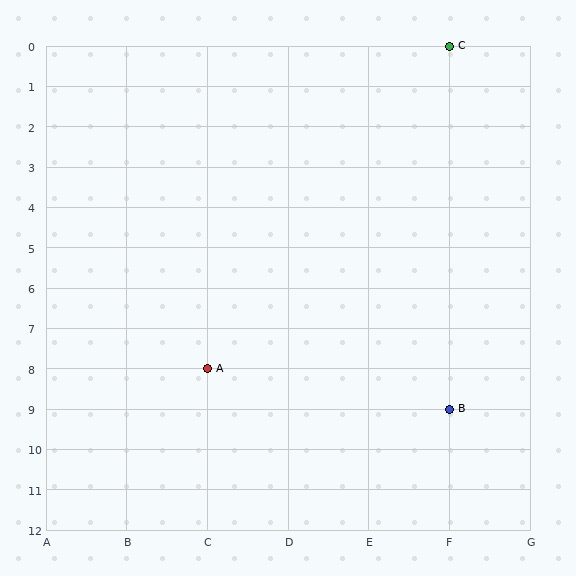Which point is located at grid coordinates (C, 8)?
Point A is at (C, 8).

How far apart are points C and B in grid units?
Points C and B are 9 rows apart.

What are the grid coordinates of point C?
Point C is at grid coordinates (F, 0).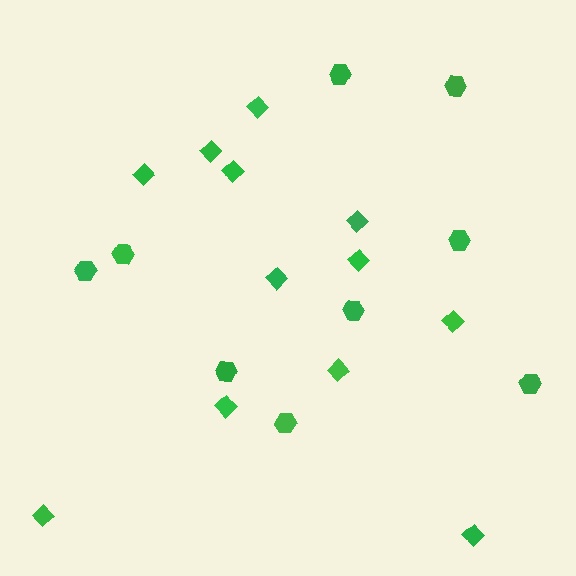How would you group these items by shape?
There are 2 groups: one group of diamonds (12) and one group of hexagons (9).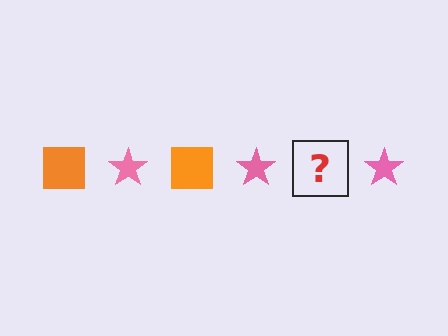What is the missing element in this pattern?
The missing element is an orange square.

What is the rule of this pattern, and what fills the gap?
The rule is that the pattern alternates between orange square and pink star. The gap should be filled with an orange square.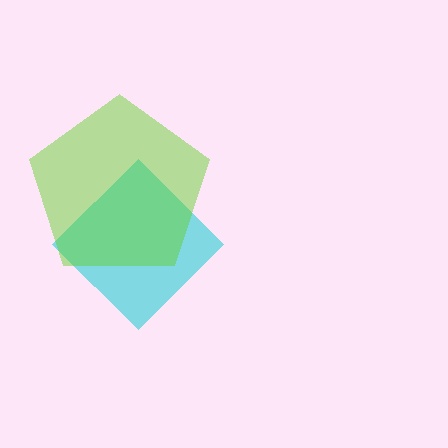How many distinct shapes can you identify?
There are 2 distinct shapes: a cyan diamond, a lime pentagon.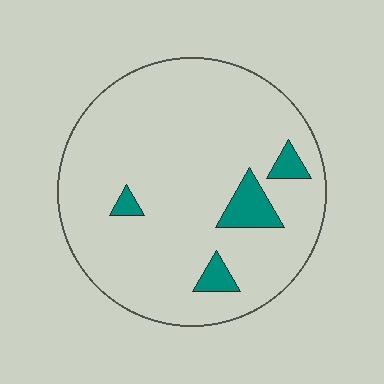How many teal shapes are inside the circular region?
4.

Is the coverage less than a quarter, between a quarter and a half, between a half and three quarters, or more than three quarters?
Less than a quarter.